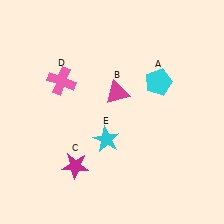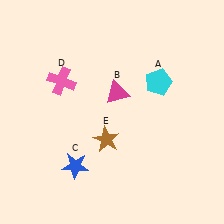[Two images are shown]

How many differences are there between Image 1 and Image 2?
There are 2 differences between the two images.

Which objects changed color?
C changed from magenta to blue. E changed from cyan to brown.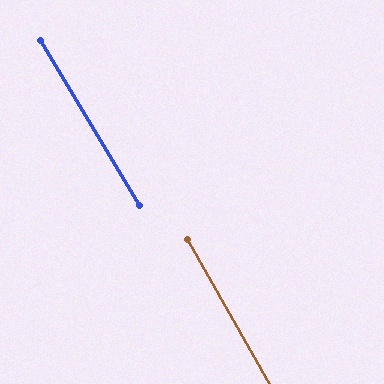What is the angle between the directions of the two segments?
Approximately 1 degree.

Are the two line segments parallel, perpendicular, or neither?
Parallel — their directions differ by only 1.1°.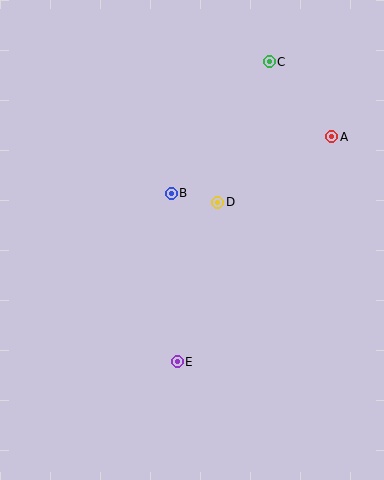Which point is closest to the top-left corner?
Point B is closest to the top-left corner.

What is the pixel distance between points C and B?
The distance between C and B is 164 pixels.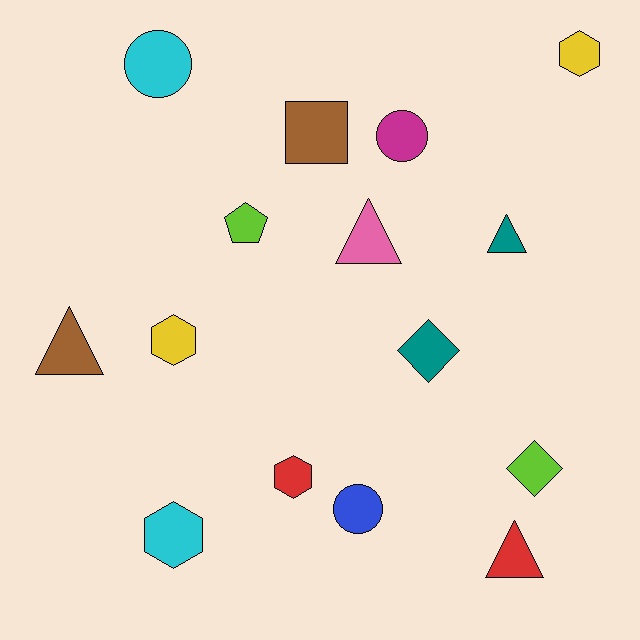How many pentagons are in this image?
There is 1 pentagon.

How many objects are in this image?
There are 15 objects.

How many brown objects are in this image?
There are 2 brown objects.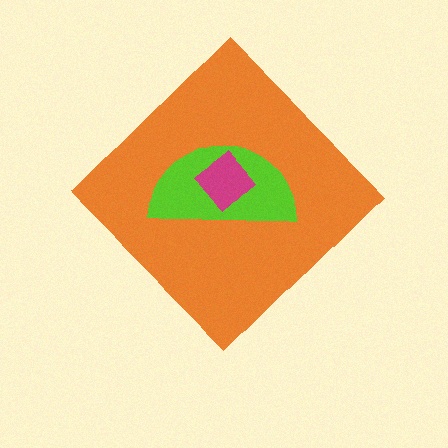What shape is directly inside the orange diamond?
The lime semicircle.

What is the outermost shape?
The orange diamond.